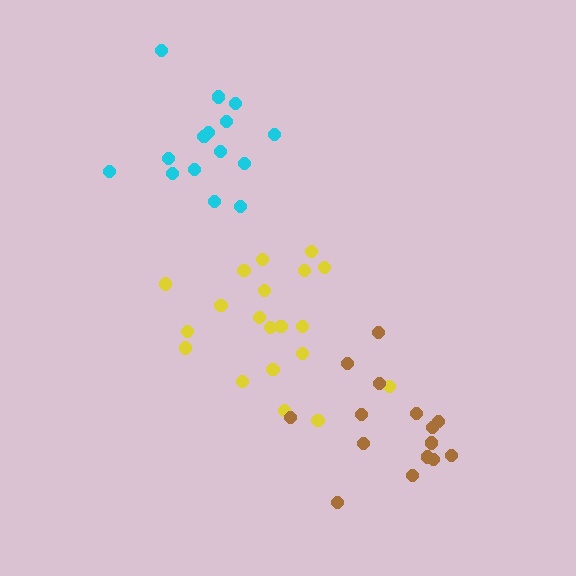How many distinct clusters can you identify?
There are 3 distinct clusters.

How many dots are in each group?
Group 1: 20 dots, Group 2: 15 dots, Group 3: 15 dots (50 total).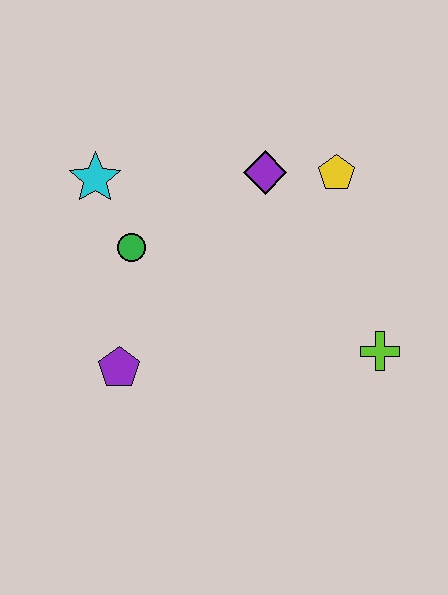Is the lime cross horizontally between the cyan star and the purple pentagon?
No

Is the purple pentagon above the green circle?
No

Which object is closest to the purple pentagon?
The green circle is closest to the purple pentagon.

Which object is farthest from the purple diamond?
The purple pentagon is farthest from the purple diamond.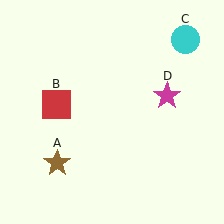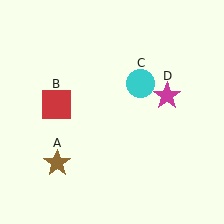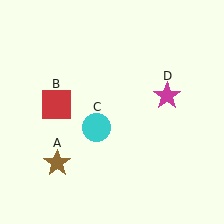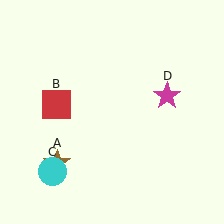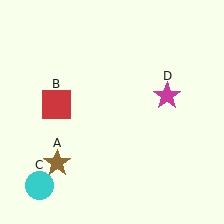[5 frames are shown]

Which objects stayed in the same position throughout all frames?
Brown star (object A) and red square (object B) and magenta star (object D) remained stationary.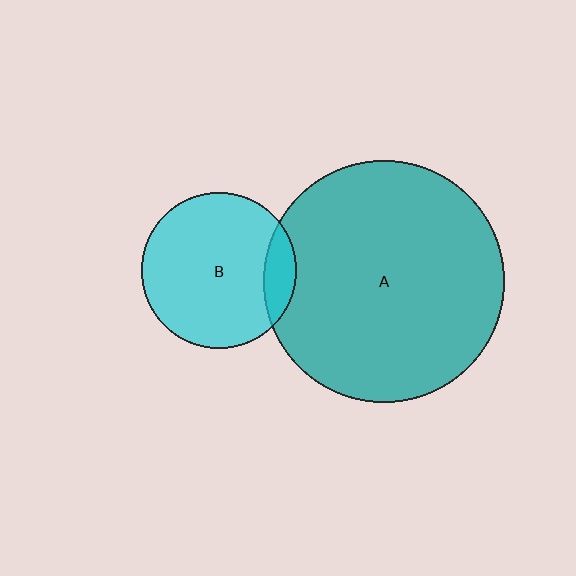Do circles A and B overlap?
Yes.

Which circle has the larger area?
Circle A (teal).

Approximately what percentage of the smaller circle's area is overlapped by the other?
Approximately 15%.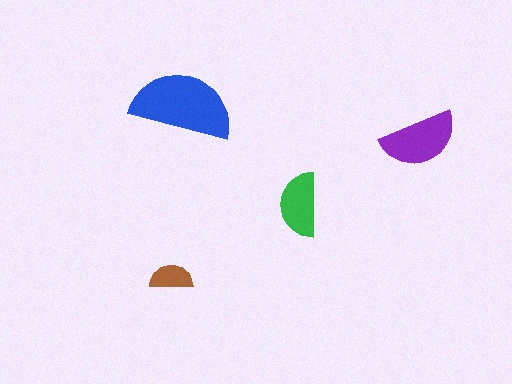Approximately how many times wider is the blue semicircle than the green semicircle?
About 1.5 times wider.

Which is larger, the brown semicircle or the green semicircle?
The green one.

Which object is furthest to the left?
The brown semicircle is leftmost.